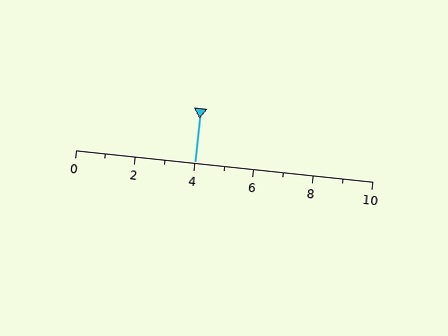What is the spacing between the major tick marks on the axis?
The major ticks are spaced 2 apart.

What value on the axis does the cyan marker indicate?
The marker indicates approximately 4.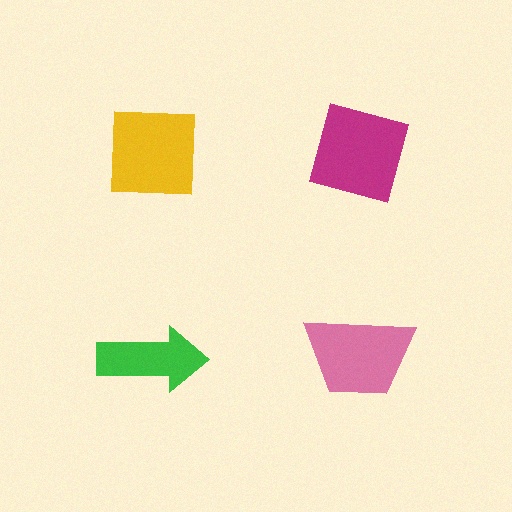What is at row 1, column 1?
A yellow square.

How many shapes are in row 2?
2 shapes.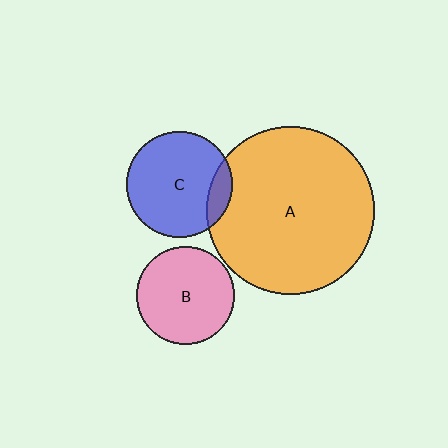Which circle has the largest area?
Circle A (orange).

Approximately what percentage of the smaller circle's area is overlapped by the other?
Approximately 15%.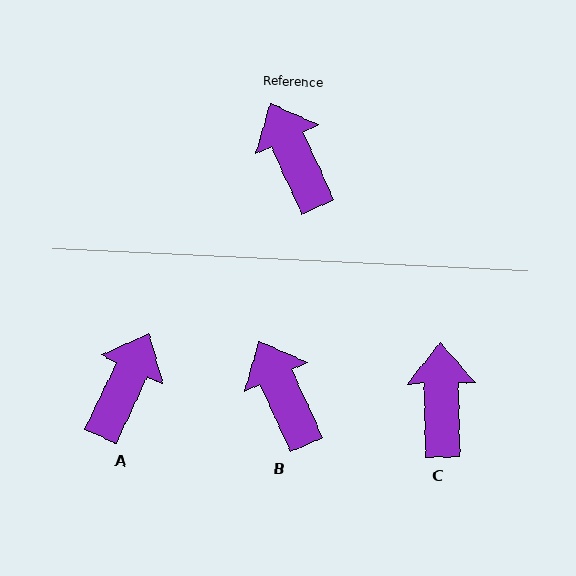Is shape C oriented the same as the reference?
No, it is off by about 23 degrees.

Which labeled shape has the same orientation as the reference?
B.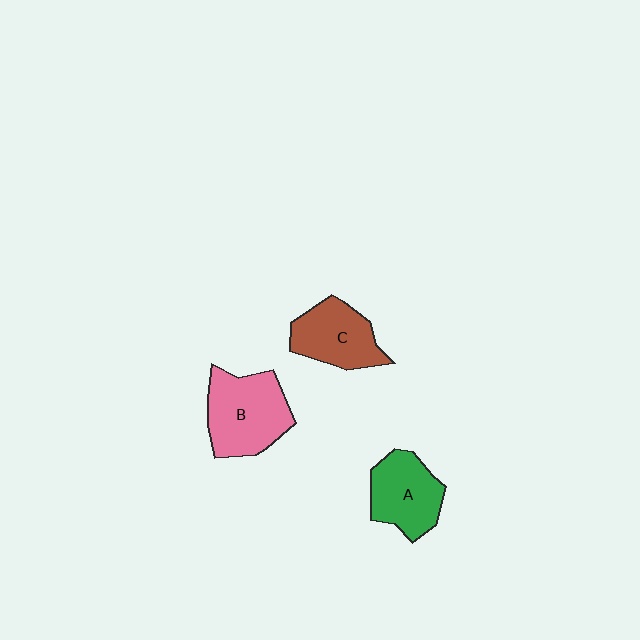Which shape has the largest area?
Shape B (pink).